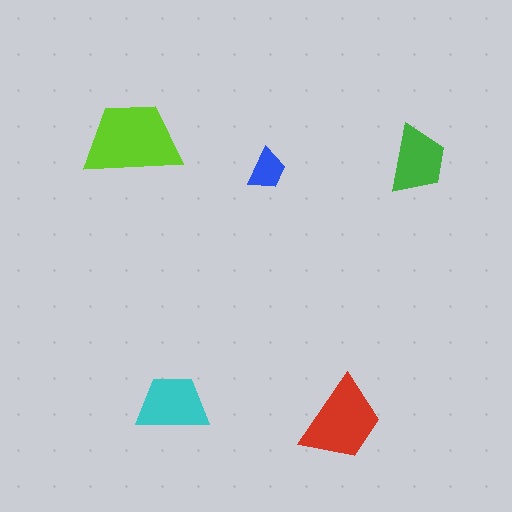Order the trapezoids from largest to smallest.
the lime one, the red one, the cyan one, the green one, the blue one.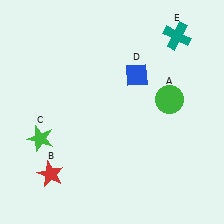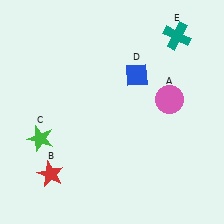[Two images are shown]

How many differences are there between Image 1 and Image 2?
There is 1 difference between the two images.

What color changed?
The circle (A) changed from green in Image 1 to pink in Image 2.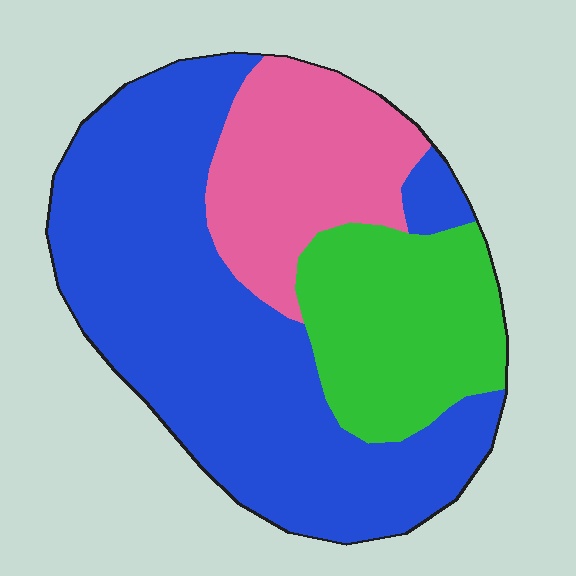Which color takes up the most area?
Blue, at roughly 55%.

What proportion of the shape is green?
Green takes up about one fifth (1/5) of the shape.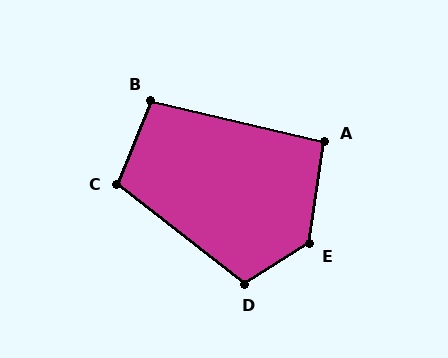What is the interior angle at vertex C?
Approximately 106 degrees (obtuse).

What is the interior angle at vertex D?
Approximately 110 degrees (obtuse).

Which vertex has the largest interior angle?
E, at approximately 130 degrees.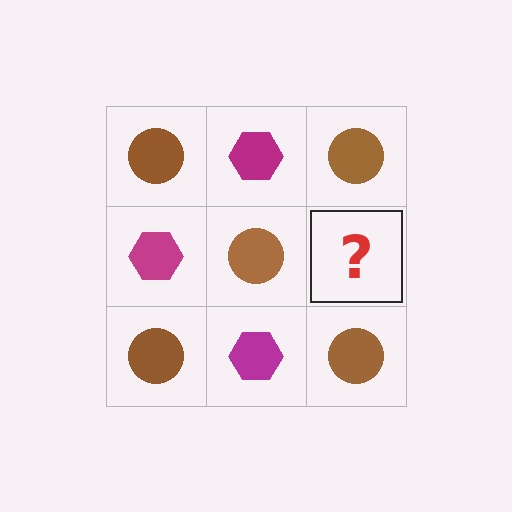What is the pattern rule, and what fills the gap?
The rule is that it alternates brown circle and magenta hexagon in a checkerboard pattern. The gap should be filled with a magenta hexagon.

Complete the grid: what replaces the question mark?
The question mark should be replaced with a magenta hexagon.